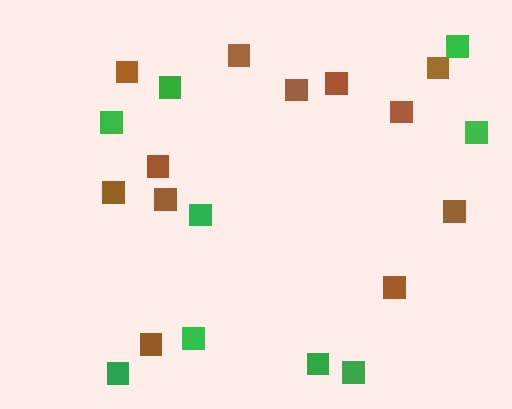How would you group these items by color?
There are 2 groups: one group of brown squares (12) and one group of green squares (9).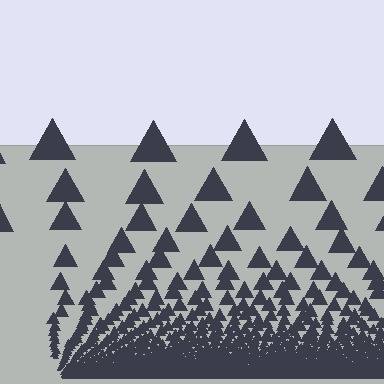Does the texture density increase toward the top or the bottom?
Density increases toward the bottom.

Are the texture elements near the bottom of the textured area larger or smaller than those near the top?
Smaller. The gradient is inverted — elements near the bottom are smaller and denser.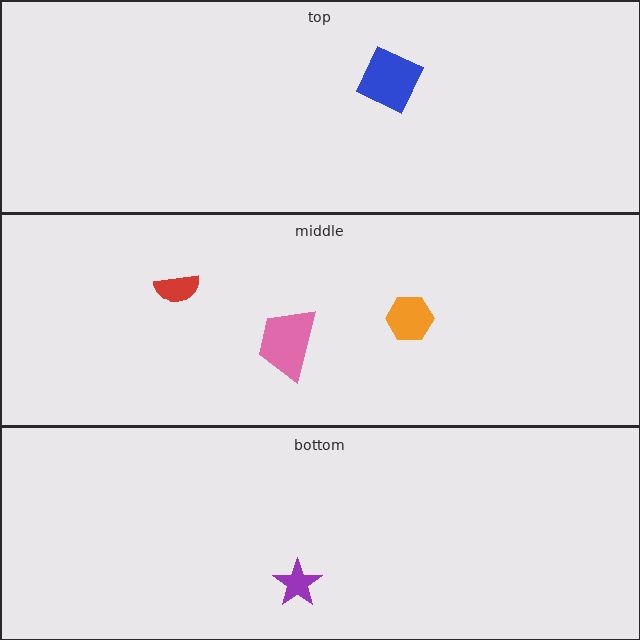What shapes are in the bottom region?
The purple star.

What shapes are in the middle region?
The orange hexagon, the pink trapezoid, the red semicircle.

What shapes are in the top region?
The blue square.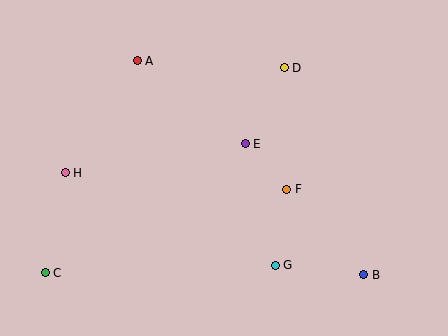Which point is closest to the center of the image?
Point E at (245, 144) is closest to the center.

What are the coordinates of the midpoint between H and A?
The midpoint between H and A is at (101, 117).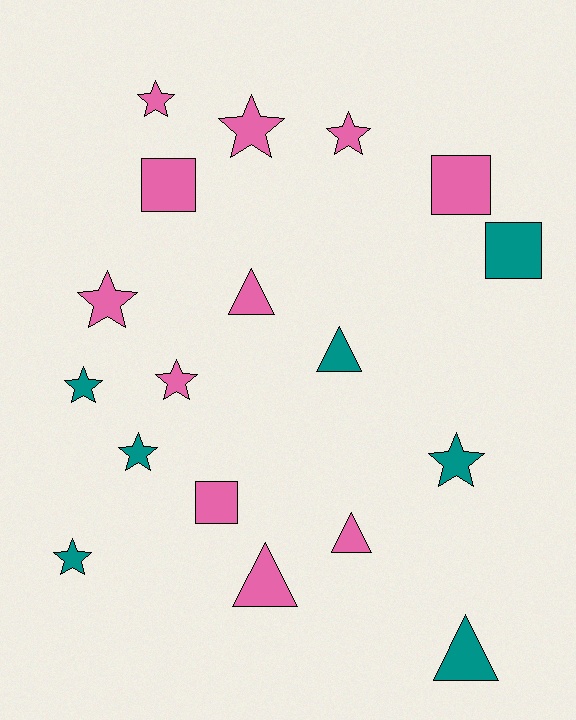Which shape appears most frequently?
Star, with 9 objects.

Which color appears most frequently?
Pink, with 11 objects.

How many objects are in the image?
There are 18 objects.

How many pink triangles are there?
There are 3 pink triangles.